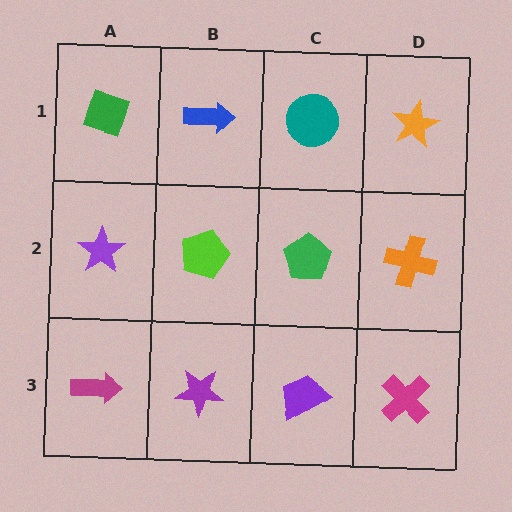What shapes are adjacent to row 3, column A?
A purple star (row 2, column A), a purple star (row 3, column B).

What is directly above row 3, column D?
An orange cross.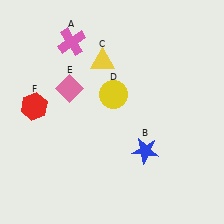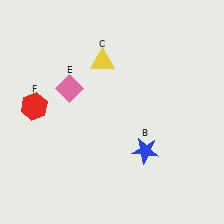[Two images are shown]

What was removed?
The pink cross (A), the yellow circle (D) were removed in Image 2.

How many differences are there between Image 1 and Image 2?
There are 2 differences between the two images.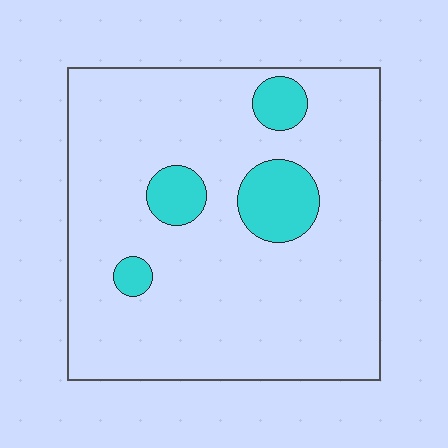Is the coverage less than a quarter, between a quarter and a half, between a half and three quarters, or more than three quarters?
Less than a quarter.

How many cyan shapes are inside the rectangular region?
4.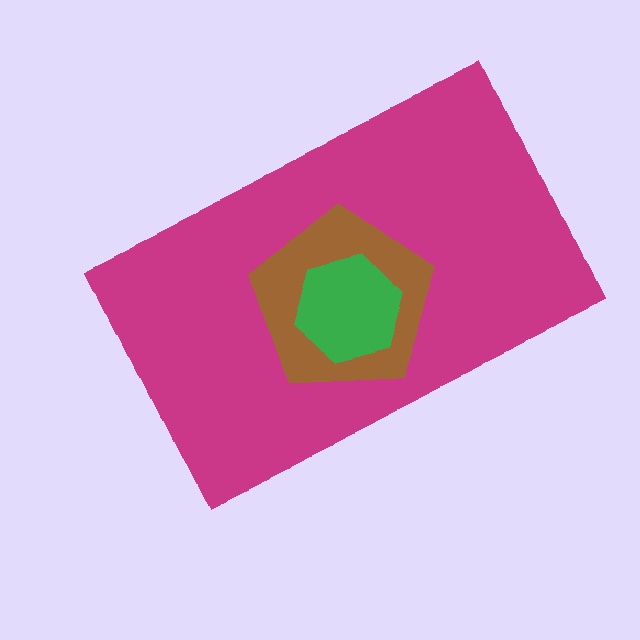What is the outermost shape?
The magenta rectangle.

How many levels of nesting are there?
3.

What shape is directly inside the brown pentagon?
The green hexagon.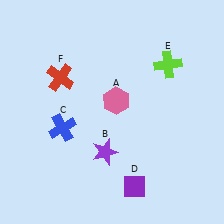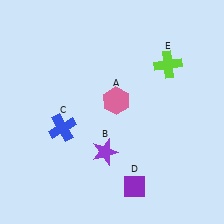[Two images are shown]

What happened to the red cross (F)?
The red cross (F) was removed in Image 2. It was in the top-left area of Image 1.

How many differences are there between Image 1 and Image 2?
There is 1 difference between the two images.